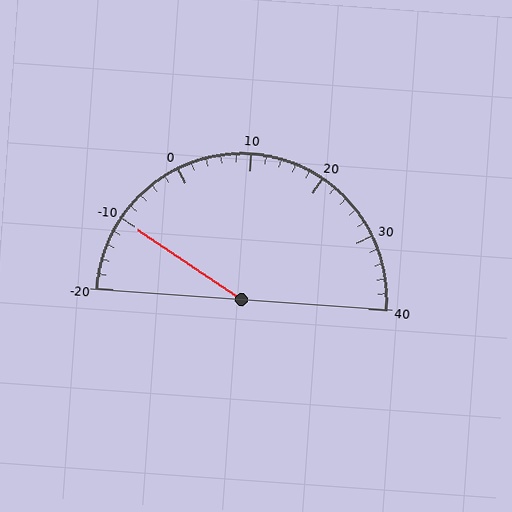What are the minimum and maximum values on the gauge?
The gauge ranges from -20 to 40.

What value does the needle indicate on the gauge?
The needle indicates approximately -10.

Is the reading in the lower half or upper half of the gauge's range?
The reading is in the lower half of the range (-20 to 40).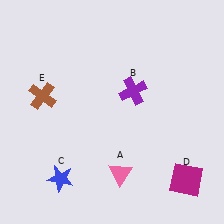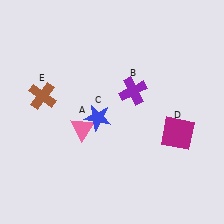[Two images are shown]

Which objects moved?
The objects that moved are: the pink triangle (A), the blue star (C), the magenta square (D).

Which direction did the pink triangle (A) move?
The pink triangle (A) moved up.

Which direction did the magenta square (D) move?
The magenta square (D) moved up.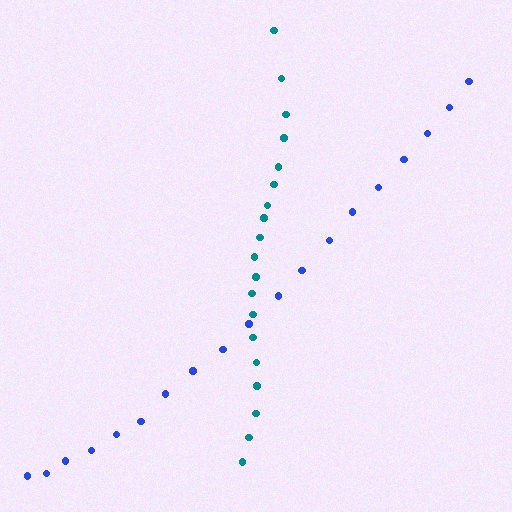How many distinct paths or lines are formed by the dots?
There are 2 distinct paths.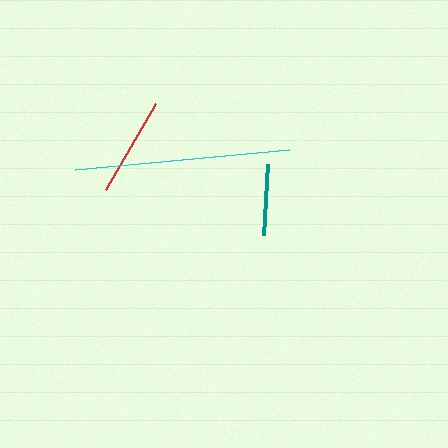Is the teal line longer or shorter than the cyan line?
The cyan line is longer than the teal line.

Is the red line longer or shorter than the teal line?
The red line is longer than the teal line.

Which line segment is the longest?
The cyan line is the longest at approximately 215 pixels.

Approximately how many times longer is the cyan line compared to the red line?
The cyan line is approximately 2.2 times the length of the red line.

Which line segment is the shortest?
The teal line is the shortest at approximately 71 pixels.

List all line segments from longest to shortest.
From longest to shortest: cyan, red, teal.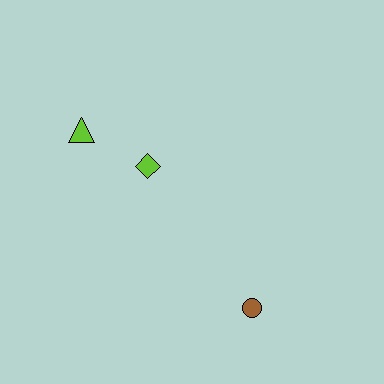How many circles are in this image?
There is 1 circle.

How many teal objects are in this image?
There are no teal objects.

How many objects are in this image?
There are 3 objects.